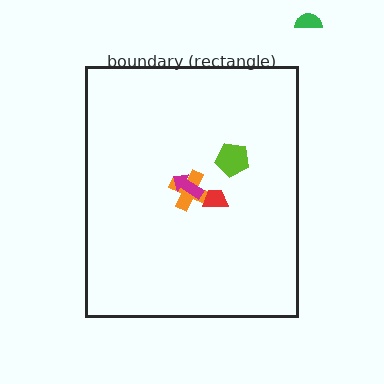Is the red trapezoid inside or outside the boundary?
Inside.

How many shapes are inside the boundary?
4 inside, 1 outside.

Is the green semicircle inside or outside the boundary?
Outside.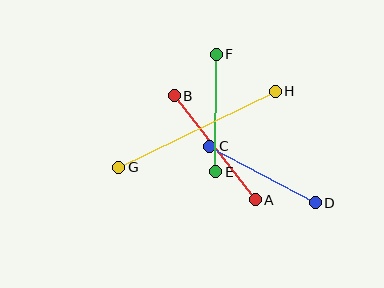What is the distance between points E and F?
The distance is approximately 118 pixels.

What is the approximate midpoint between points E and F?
The midpoint is at approximately (216, 113) pixels.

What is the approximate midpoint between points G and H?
The midpoint is at approximately (197, 129) pixels.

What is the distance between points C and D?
The distance is approximately 119 pixels.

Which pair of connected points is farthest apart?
Points G and H are farthest apart.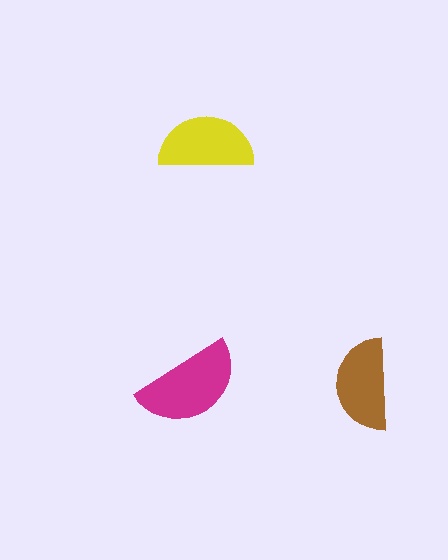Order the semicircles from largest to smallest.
the magenta one, the yellow one, the brown one.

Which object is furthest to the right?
The brown semicircle is rightmost.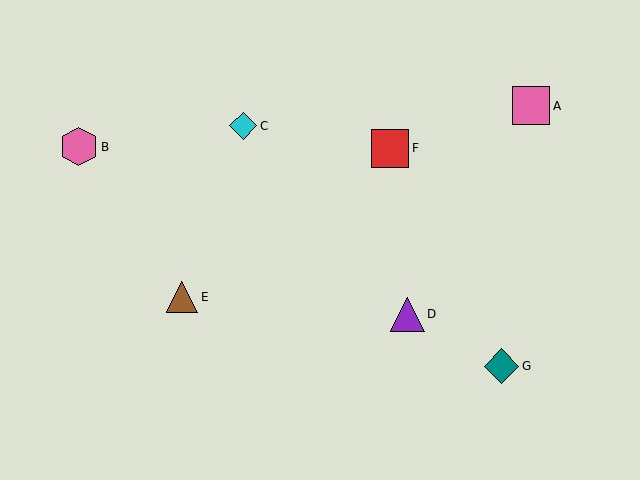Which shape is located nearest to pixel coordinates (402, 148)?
The red square (labeled F) at (390, 148) is nearest to that location.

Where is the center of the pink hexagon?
The center of the pink hexagon is at (79, 147).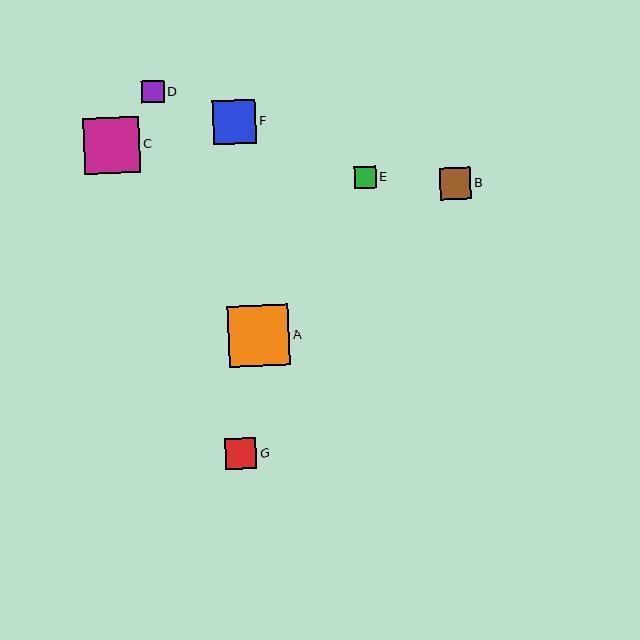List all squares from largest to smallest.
From largest to smallest: A, C, F, B, G, D, E.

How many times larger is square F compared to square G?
Square F is approximately 1.4 times the size of square G.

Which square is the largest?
Square A is the largest with a size of approximately 61 pixels.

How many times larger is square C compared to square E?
Square C is approximately 2.6 times the size of square E.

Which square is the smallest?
Square E is the smallest with a size of approximately 22 pixels.